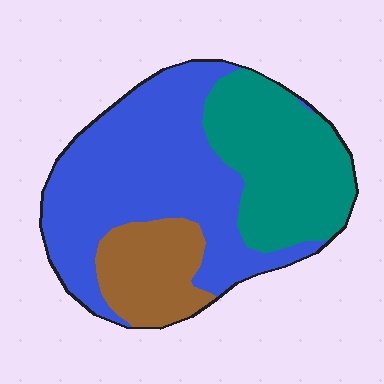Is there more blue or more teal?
Blue.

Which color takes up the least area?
Brown, at roughly 15%.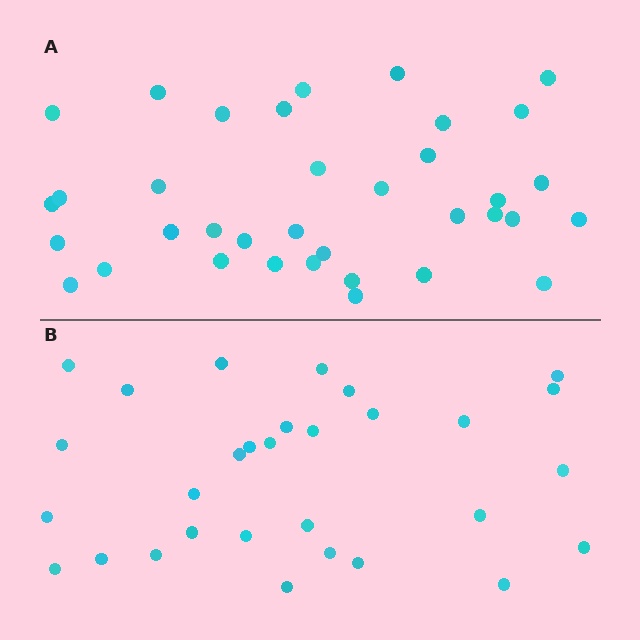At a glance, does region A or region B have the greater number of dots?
Region A (the top region) has more dots.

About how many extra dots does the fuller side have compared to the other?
Region A has about 6 more dots than region B.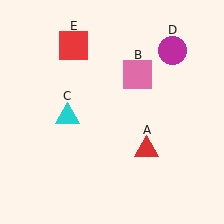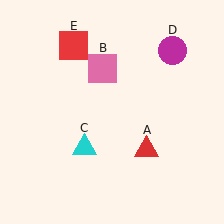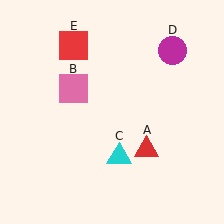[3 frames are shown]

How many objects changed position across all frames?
2 objects changed position: pink square (object B), cyan triangle (object C).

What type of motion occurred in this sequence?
The pink square (object B), cyan triangle (object C) rotated counterclockwise around the center of the scene.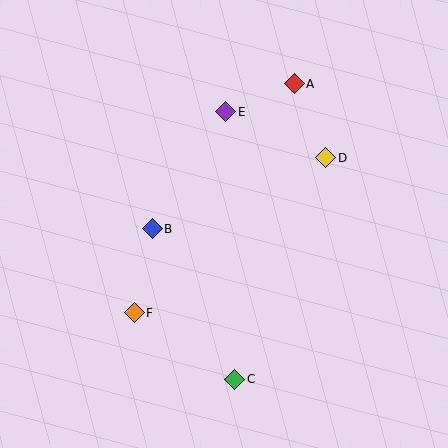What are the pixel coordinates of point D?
Point D is at (326, 158).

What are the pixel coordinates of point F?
Point F is at (134, 313).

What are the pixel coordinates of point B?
Point B is at (152, 229).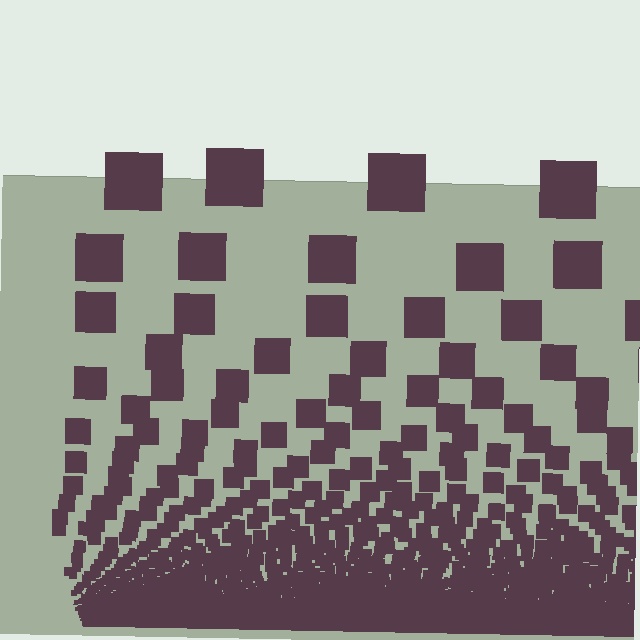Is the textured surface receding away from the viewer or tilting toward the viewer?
The surface appears to tilt toward the viewer. Texture elements get larger and sparser toward the top.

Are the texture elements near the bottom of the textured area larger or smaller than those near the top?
Smaller. The gradient is inverted — elements near the bottom are smaller and denser.